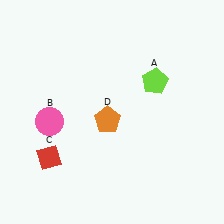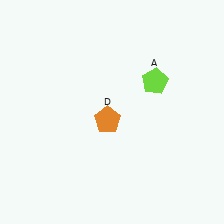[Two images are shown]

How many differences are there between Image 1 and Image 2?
There are 2 differences between the two images.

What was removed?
The red diamond (C), the pink circle (B) were removed in Image 2.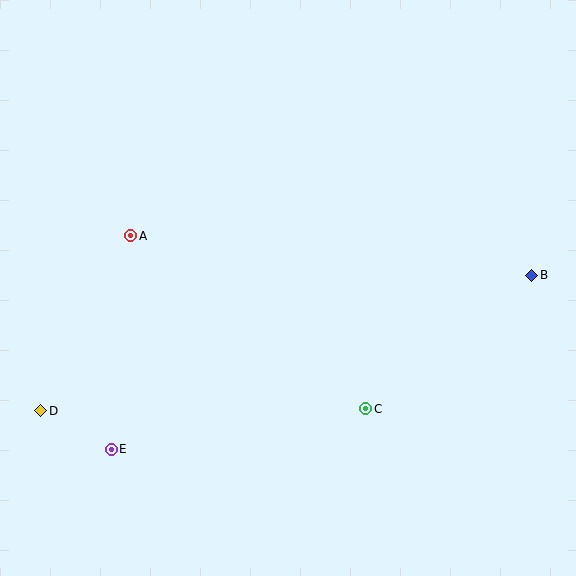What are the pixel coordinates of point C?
Point C is at (366, 409).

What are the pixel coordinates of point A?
Point A is at (131, 236).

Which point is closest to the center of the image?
Point C at (366, 409) is closest to the center.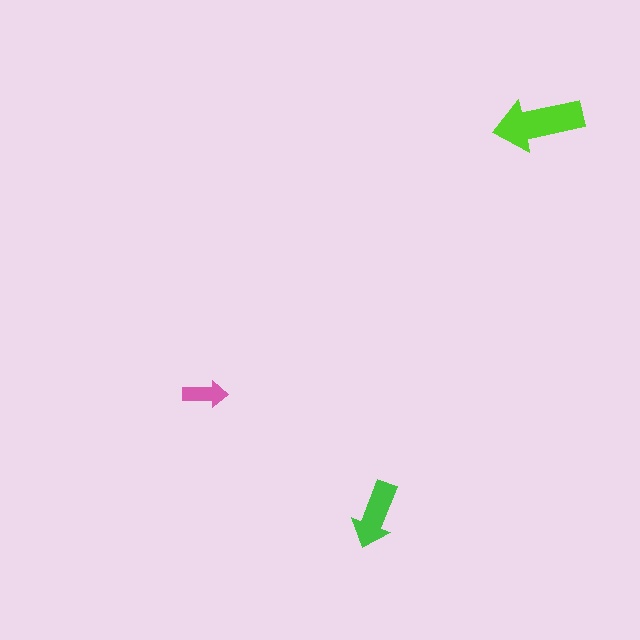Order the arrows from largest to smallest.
the lime one, the green one, the pink one.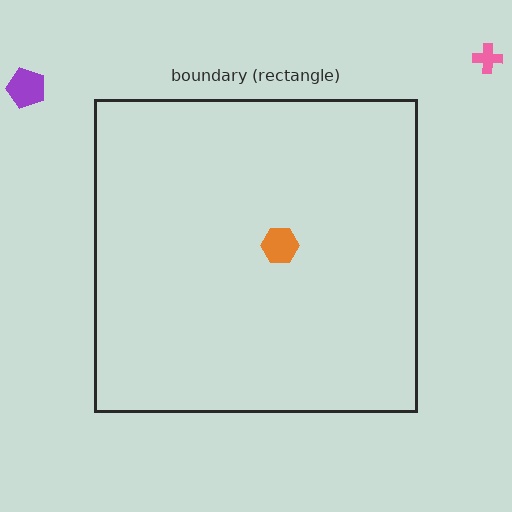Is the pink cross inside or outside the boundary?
Outside.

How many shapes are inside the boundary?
1 inside, 2 outside.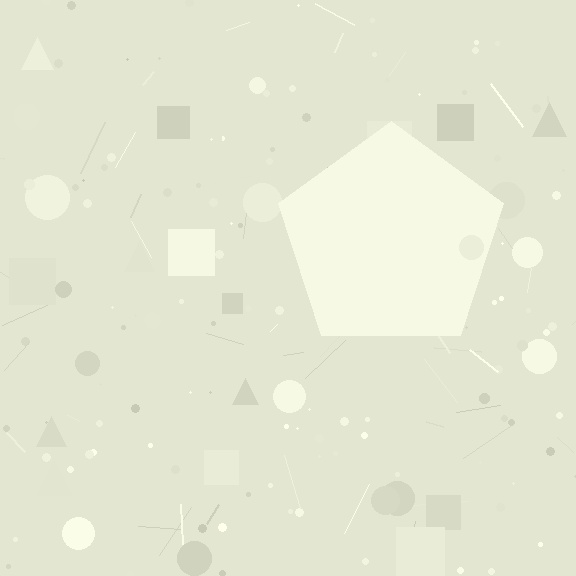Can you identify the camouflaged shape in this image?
The camouflaged shape is a pentagon.